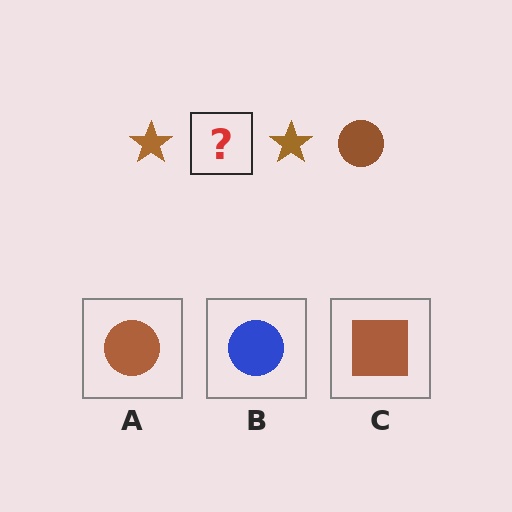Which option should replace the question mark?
Option A.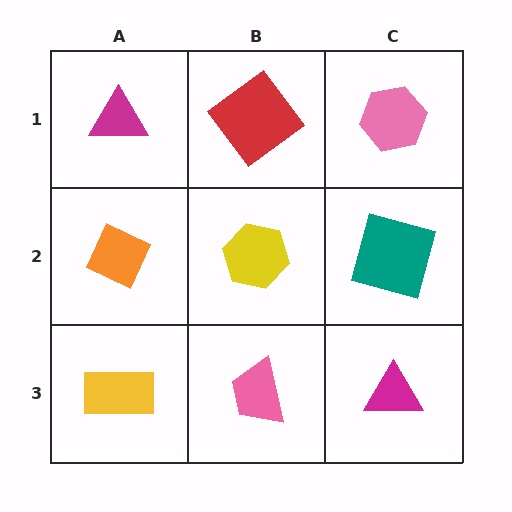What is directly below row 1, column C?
A teal square.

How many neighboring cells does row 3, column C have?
2.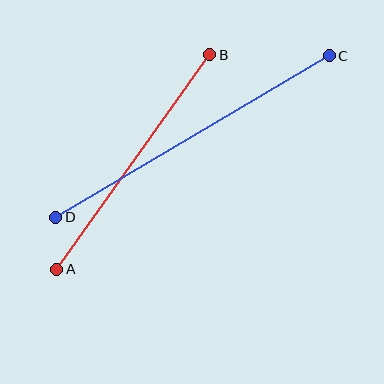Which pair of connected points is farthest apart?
Points C and D are farthest apart.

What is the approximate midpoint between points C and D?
The midpoint is at approximately (192, 137) pixels.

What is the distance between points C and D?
The distance is approximately 318 pixels.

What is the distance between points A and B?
The distance is approximately 264 pixels.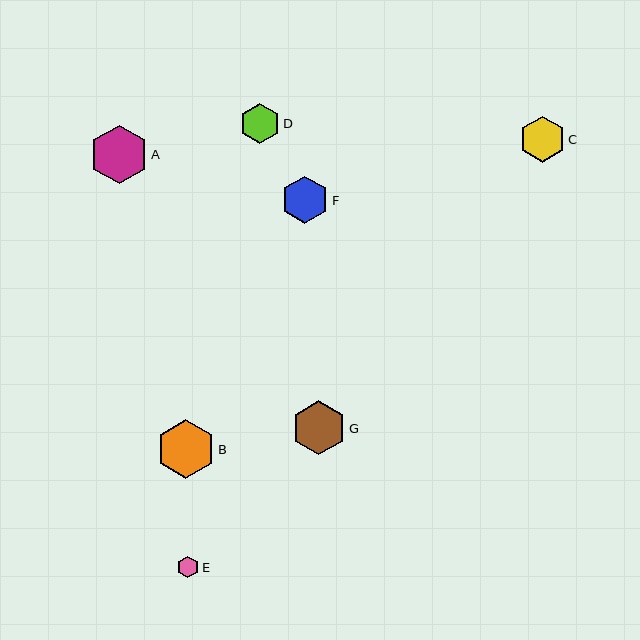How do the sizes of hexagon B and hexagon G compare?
Hexagon B and hexagon G are approximately the same size.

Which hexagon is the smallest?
Hexagon E is the smallest with a size of approximately 22 pixels.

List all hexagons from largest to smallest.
From largest to smallest: B, A, G, F, C, D, E.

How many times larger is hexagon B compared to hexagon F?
Hexagon B is approximately 1.2 times the size of hexagon F.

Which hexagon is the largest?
Hexagon B is the largest with a size of approximately 59 pixels.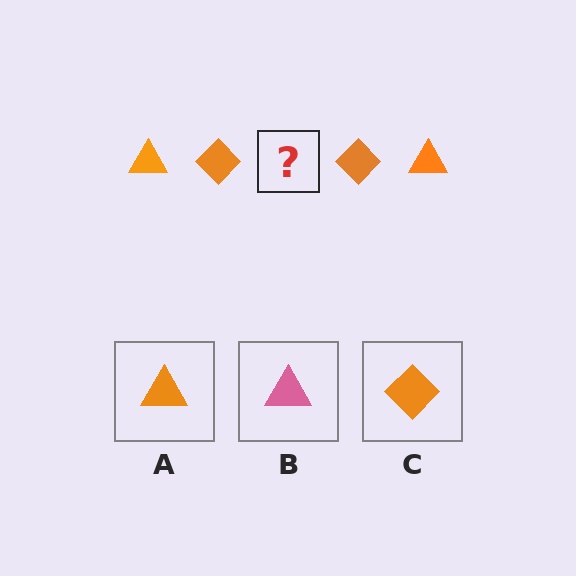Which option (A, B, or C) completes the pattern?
A.